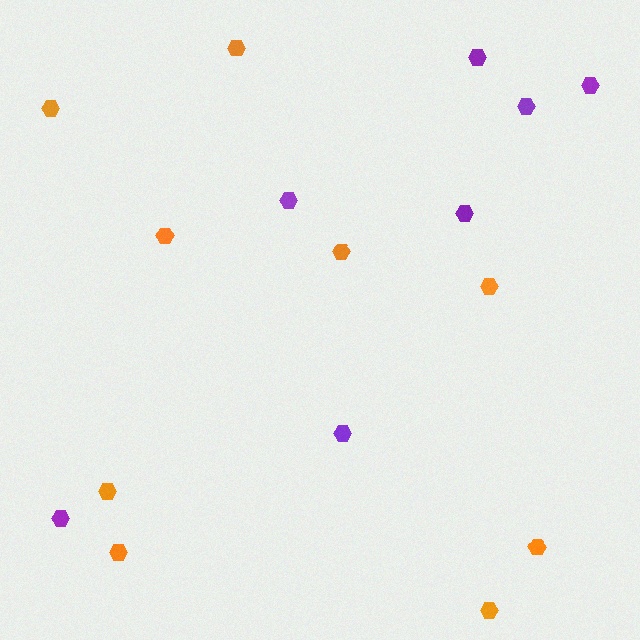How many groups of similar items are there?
There are 2 groups: one group of orange hexagons (9) and one group of purple hexagons (7).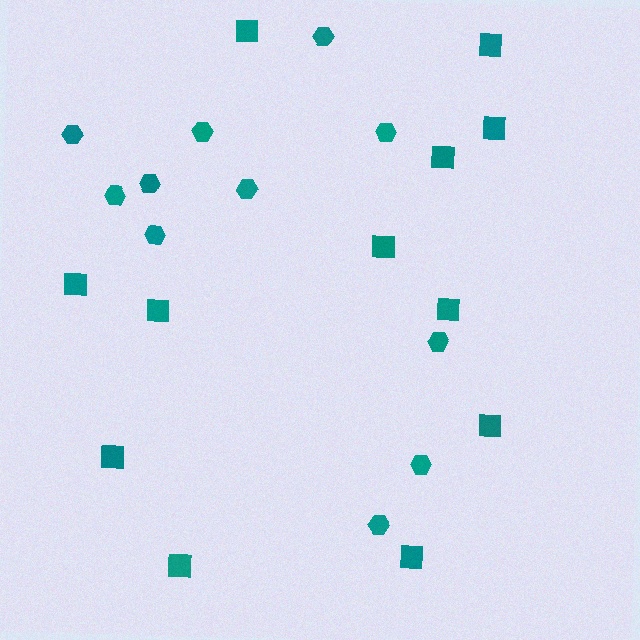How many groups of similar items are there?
There are 2 groups: one group of hexagons (11) and one group of squares (12).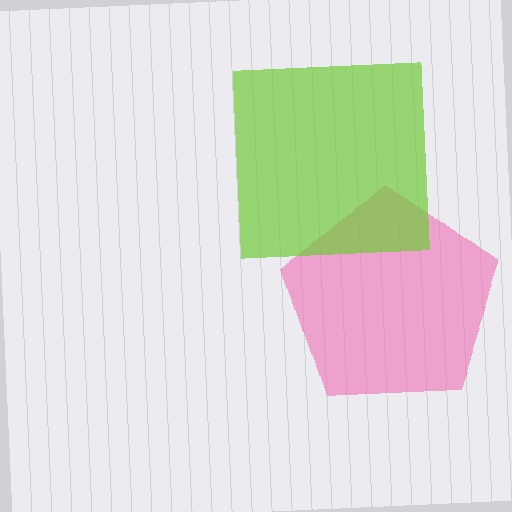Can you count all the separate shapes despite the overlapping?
Yes, there are 2 separate shapes.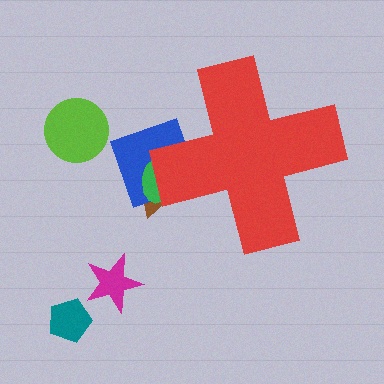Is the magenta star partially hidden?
No, the magenta star is fully visible.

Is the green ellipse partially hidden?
Yes, the green ellipse is partially hidden behind the red cross.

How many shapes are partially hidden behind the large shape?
3 shapes are partially hidden.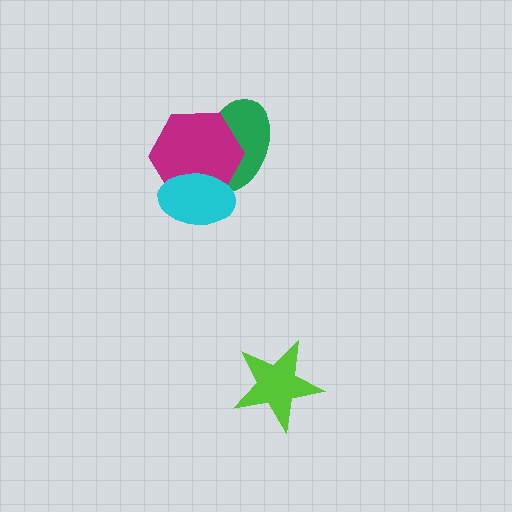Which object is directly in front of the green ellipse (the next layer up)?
The magenta hexagon is directly in front of the green ellipse.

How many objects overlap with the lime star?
0 objects overlap with the lime star.